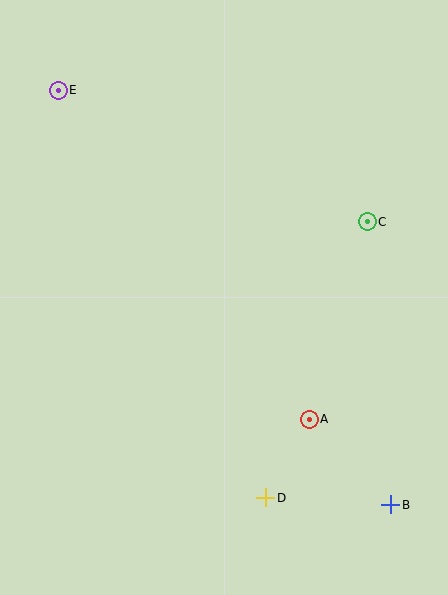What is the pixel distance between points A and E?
The distance between A and E is 414 pixels.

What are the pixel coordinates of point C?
Point C is at (367, 222).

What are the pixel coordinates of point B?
Point B is at (391, 505).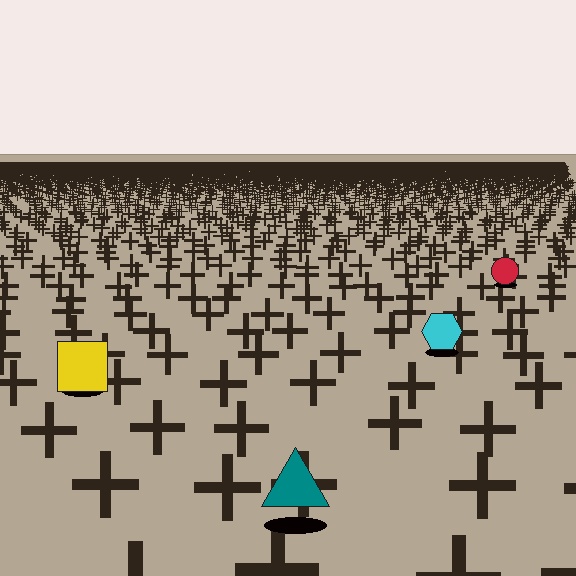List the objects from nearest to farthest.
From nearest to farthest: the teal triangle, the yellow square, the cyan hexagon, the red circle.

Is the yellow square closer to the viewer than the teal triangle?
No. The teal triangle is closer — you can tell from the texture gradient: the ground texture is coarser near it.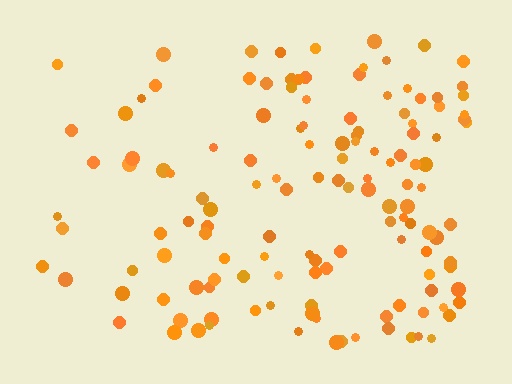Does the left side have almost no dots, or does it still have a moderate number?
Still a moderate number, just noticeably fewer than the right.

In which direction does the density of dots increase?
From left to right, with the right side densest.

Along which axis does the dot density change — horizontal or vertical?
Horizontal.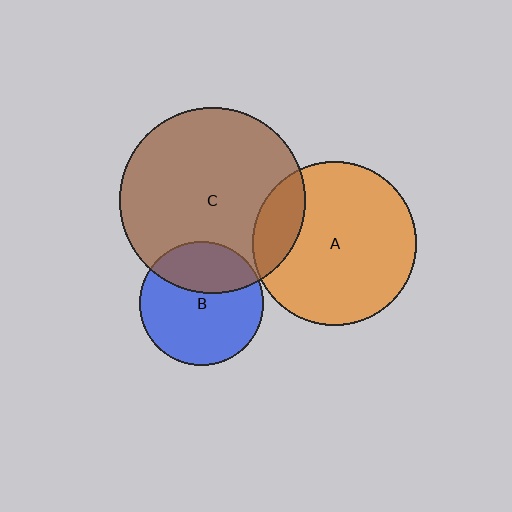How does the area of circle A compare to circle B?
Approximately 1.8 times.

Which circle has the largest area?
Circle C (brown).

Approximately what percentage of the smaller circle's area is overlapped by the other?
Approximately 35%.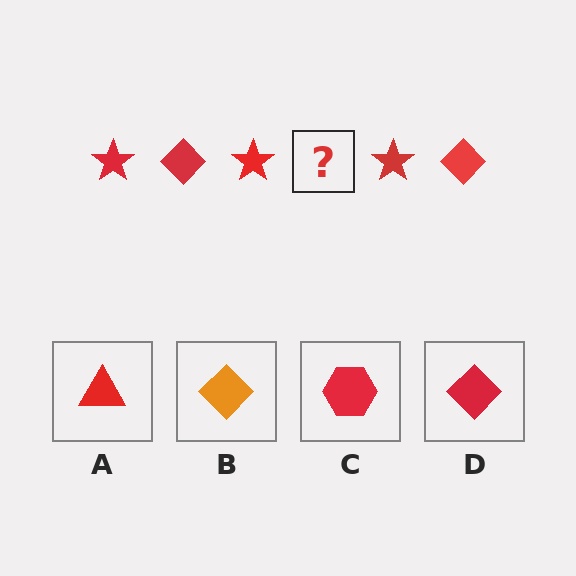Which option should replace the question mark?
Option D.